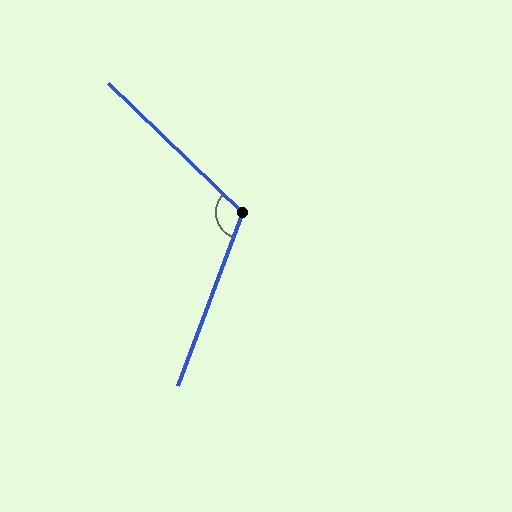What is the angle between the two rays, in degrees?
Approximately 113 degrees.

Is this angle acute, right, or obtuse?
It is obtuse.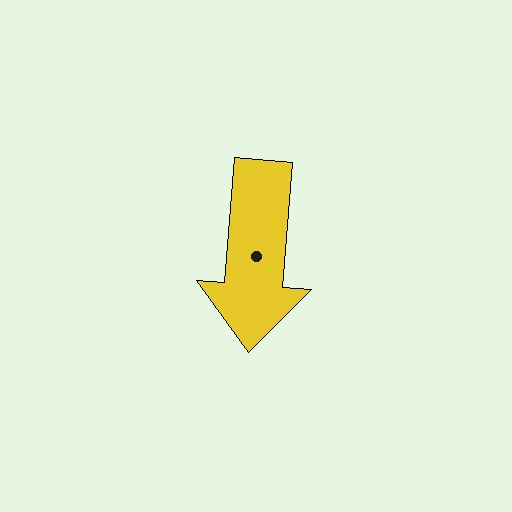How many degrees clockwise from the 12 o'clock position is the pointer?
Approximately 184 degrees.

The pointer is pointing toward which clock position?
Roughly 6 o'clock.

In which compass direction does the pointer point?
South.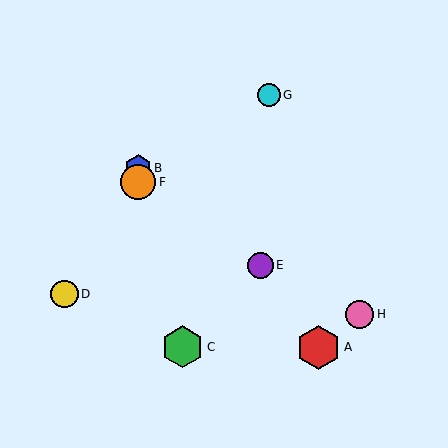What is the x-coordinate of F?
Object F is at x≈138.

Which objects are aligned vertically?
Objects B, F are aligned vertically.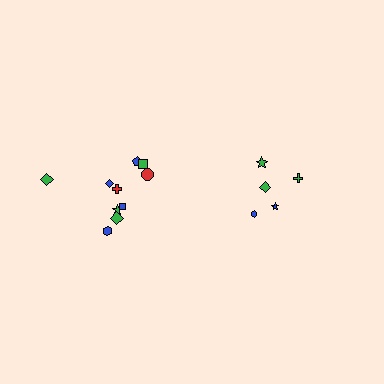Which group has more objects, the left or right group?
The left group.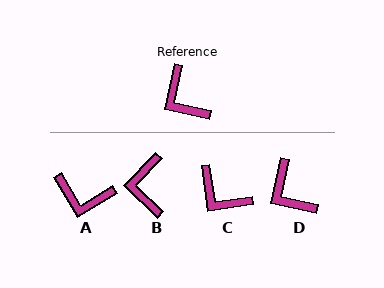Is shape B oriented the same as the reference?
No, it is off by about 32 degrees.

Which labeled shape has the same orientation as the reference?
D.